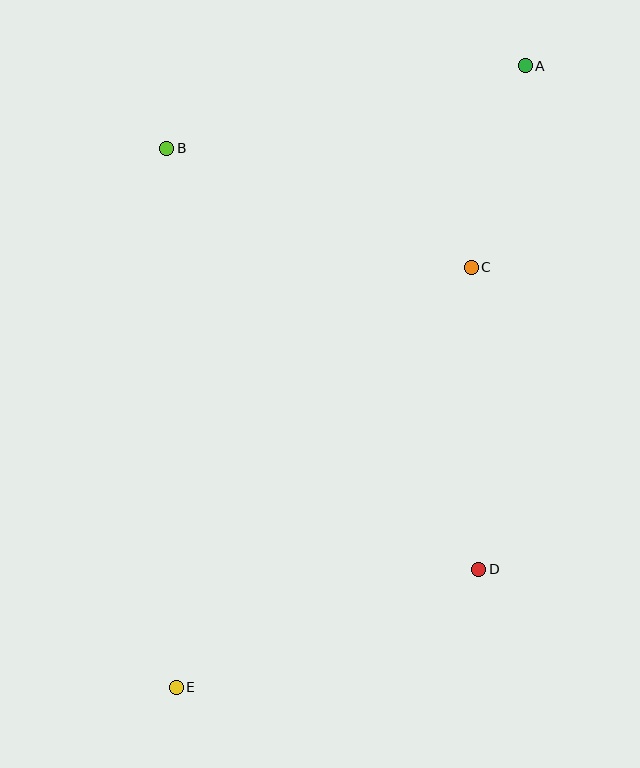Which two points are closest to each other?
Points A and C are closest to each other.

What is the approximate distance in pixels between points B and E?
The distance between B and E is approximately 539 pixels.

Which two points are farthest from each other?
Points A and E are farthest from each other.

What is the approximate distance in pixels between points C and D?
The distance between C and D is approximately 302 pixels.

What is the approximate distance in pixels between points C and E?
The distance between C and E is approximately 514 pixels.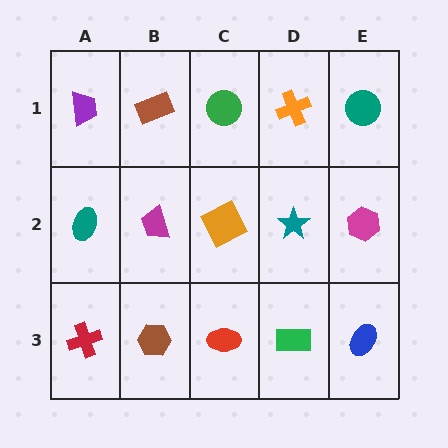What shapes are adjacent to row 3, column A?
A teal ellipse (row 2, column A), a brown hexagon (row 3, column B).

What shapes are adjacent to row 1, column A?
A teal ellipse (row 2, column A), a brown rectangle (row 1, column B).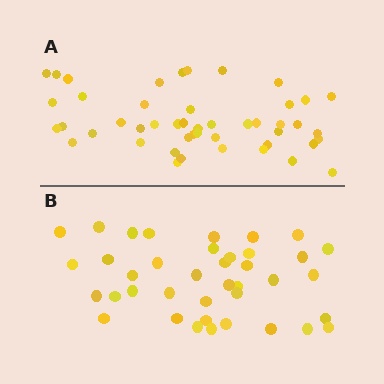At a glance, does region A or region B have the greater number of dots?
Region A (the top region) has more dots.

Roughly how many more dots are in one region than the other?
Region A has roughly 8 or so more dots than region B.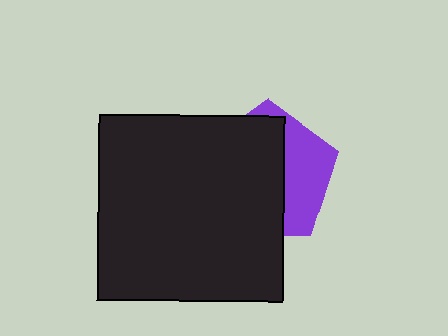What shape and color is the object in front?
The object in front is a black square.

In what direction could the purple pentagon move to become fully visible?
The purple pentagon could move right. That would shift it out from behind the black square entirely.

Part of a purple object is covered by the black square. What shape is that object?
It is a pentagon.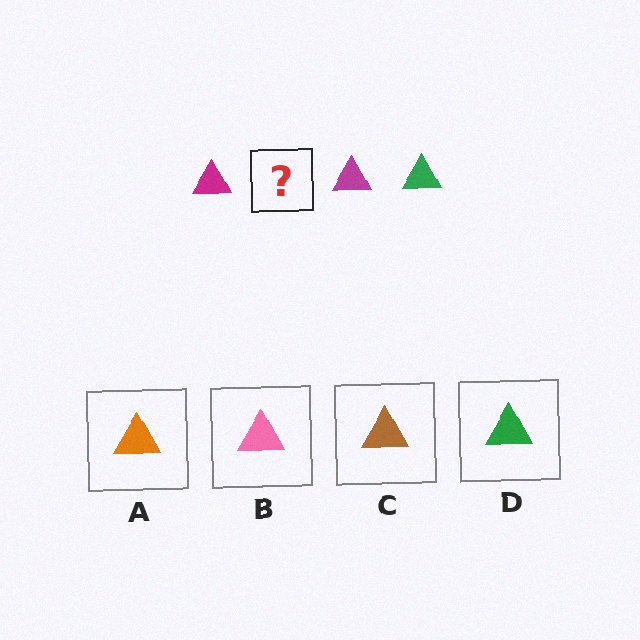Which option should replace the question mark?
Option D.